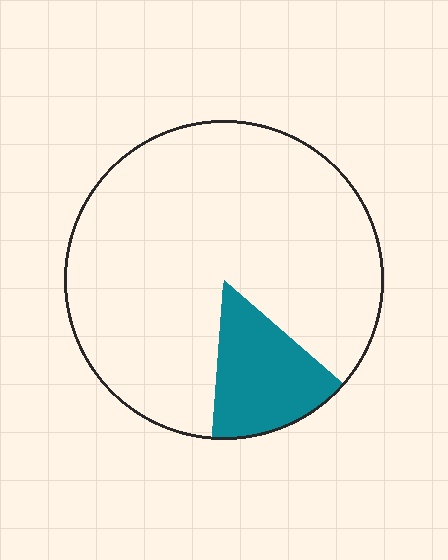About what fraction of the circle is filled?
About one sixth (1/6).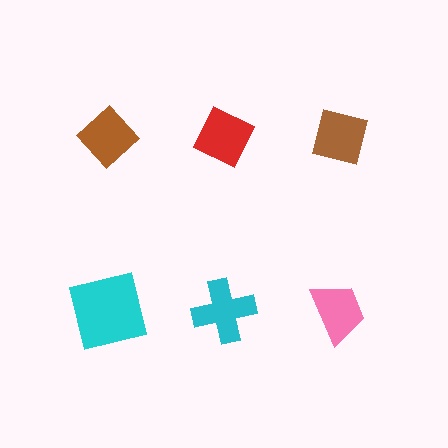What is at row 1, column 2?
A red diamond.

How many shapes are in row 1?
3 shapes.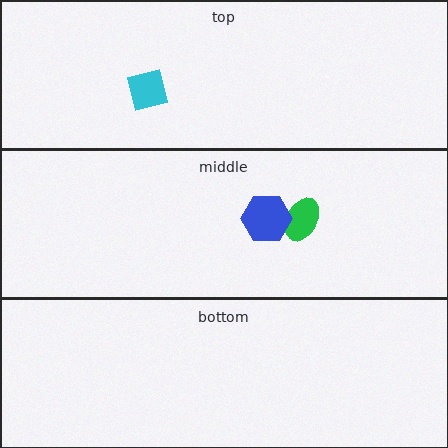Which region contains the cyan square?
The top region.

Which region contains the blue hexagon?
The middle region.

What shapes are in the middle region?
The green ellipse, the blue hexagon.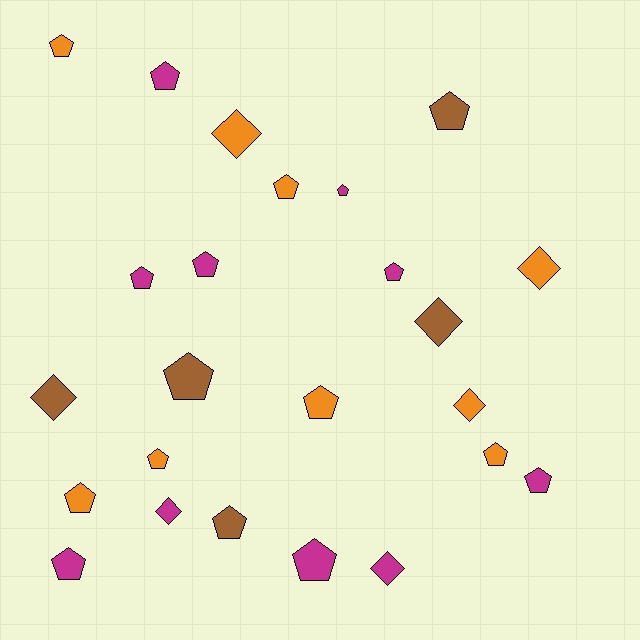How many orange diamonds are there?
There are 3 orange diamonds.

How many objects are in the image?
There are 24 objects.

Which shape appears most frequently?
Pentagon, with 17 objects.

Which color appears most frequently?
Magenta, with 10 objects.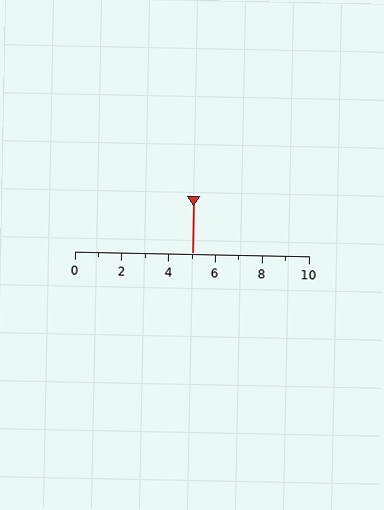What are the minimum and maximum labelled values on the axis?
The axis runs from 0 to 10.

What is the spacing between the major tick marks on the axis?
The major ticks are spaced 2 apart.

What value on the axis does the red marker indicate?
The marker indicates approximately 5.